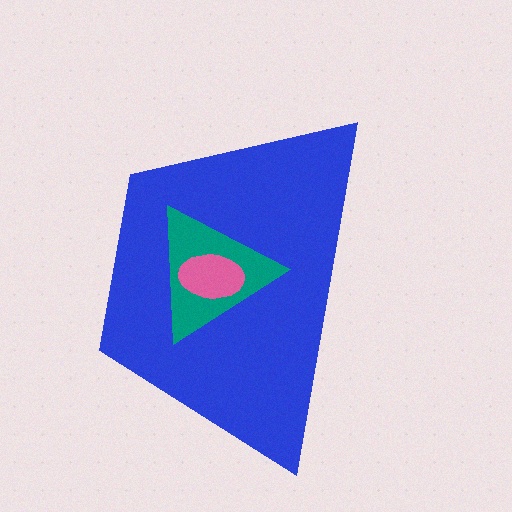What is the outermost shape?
The blue trapezoid.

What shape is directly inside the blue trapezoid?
The teal triangle.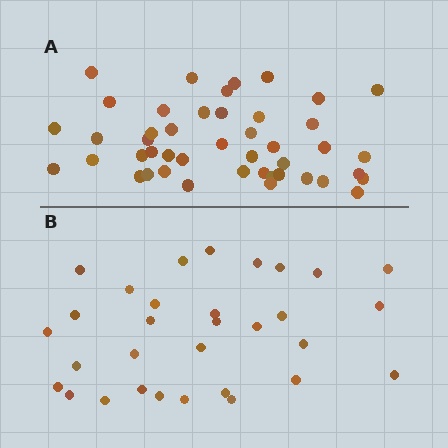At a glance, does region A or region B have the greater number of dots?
Region A (the top region) has more dots.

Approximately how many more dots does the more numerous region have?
Region A has approximately 15 more dots than region B.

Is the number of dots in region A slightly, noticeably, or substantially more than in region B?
Region A has substantially more. The ratio is roughly 1.5 to 1.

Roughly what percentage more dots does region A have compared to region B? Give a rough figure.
About 45% more.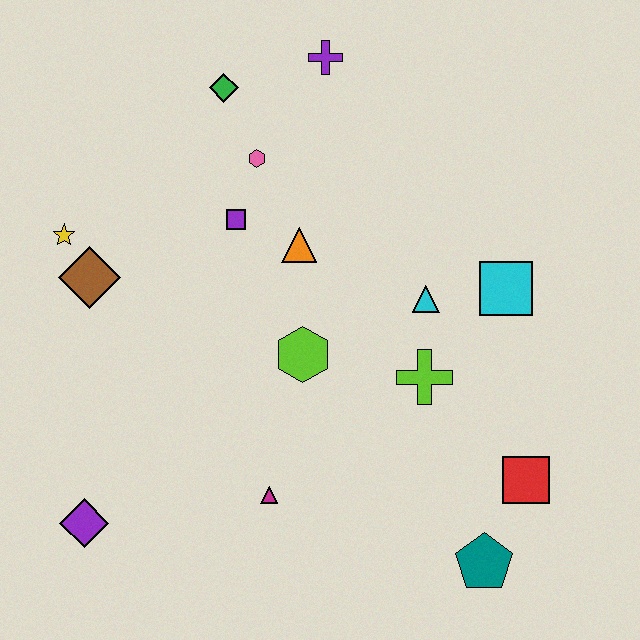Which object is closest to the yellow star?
The brown diamond is closest to the yellow star.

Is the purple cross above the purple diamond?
Yes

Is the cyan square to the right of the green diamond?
Yes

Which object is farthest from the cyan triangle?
The purple diamond is farthest from the cyan triangle.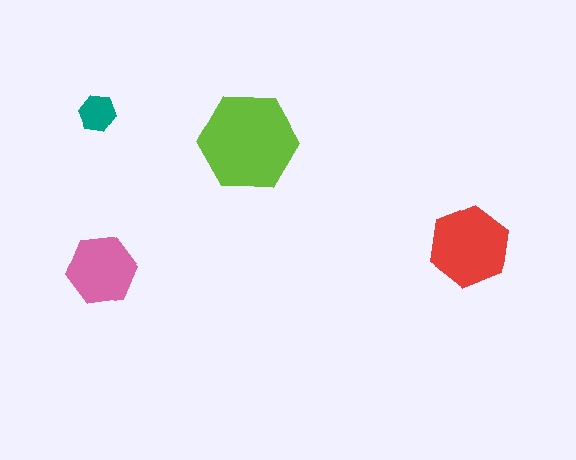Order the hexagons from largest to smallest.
the lime one, the red one, the pink one, the teal one.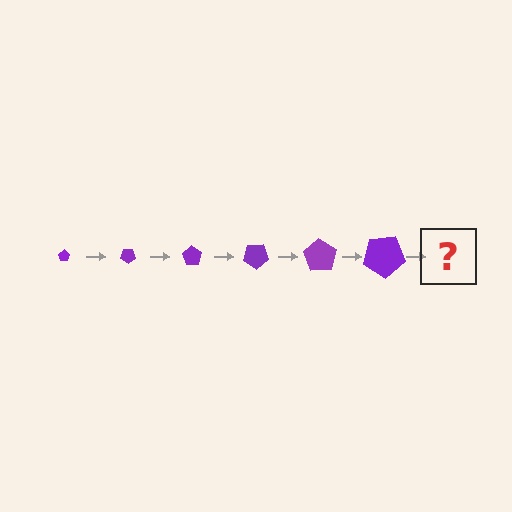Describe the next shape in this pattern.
It should be a pentagon, larger than the previous one and rotated 210 degrees from the start.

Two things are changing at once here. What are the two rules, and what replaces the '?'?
The two rules are that the pentagon grows larger each step and it rotates 35 degrees each step. The '?' should be a pentagon, larger than the previous one and rotated 210 degrees from the start.